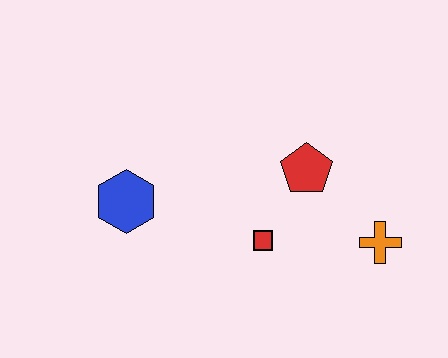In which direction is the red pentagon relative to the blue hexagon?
The red pentagon is to the right of the blue hexagon.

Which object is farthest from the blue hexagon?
The orange cross is farthest from the blue hexagon.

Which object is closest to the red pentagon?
The red square is closest to the red pentagon.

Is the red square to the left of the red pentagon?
Yes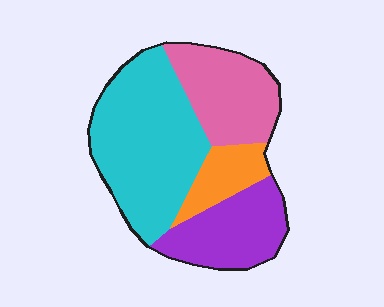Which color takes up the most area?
Cyan, at roughly 45%.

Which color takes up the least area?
Orange, at roughly 10%.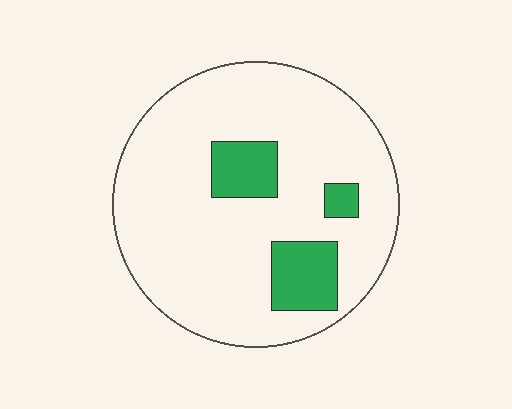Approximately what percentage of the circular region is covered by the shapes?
Approximately 15%.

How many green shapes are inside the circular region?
3.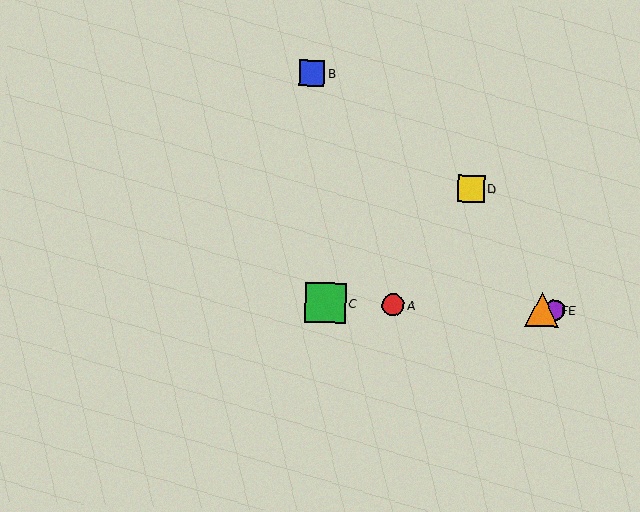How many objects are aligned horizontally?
4 objects (A, C, E, F) are aligned horizontally.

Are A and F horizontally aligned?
Yes, both are at y≈305.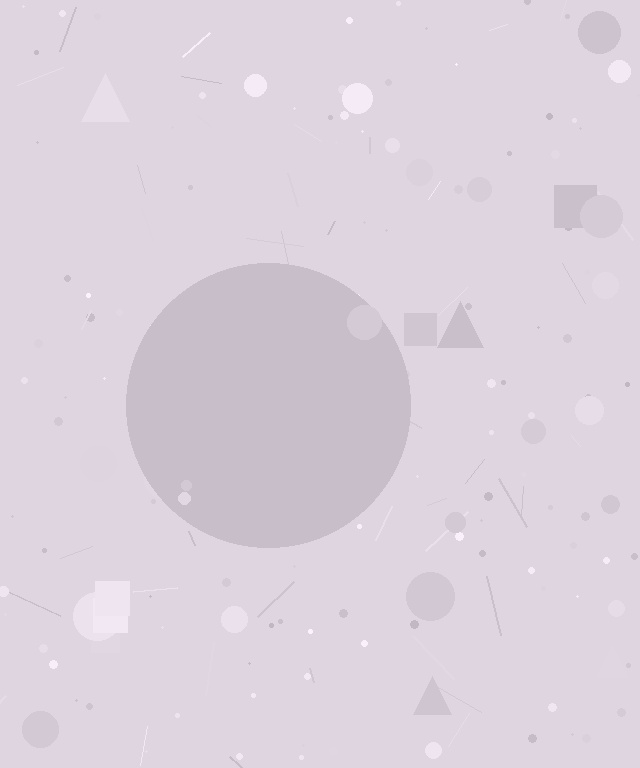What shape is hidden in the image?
A circle is hidden in the image.